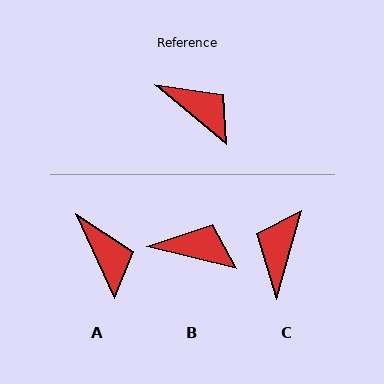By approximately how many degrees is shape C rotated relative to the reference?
Approximately 115 degrees counter-clockwise.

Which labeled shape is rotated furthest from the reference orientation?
C, about 115 degrees away.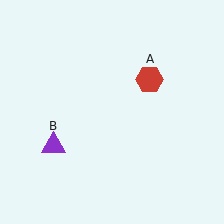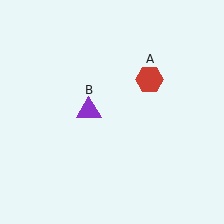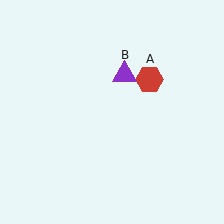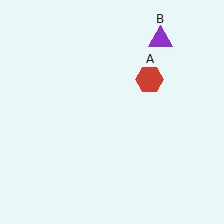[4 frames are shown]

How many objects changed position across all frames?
1 object changed position: purple triangle (object B).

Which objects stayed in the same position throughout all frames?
Red hexagon (object A) remained stationary.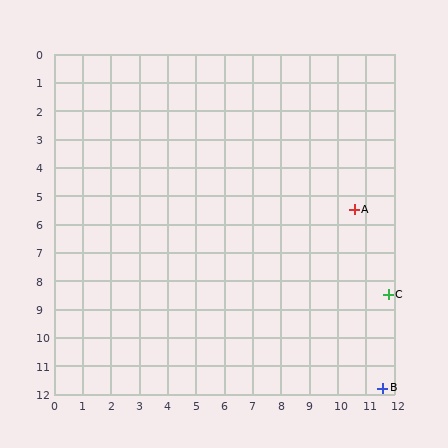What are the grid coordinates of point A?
Point A is at approximately (10.6, 5.5).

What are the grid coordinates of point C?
Point C is at approximately (11.8, 8.5).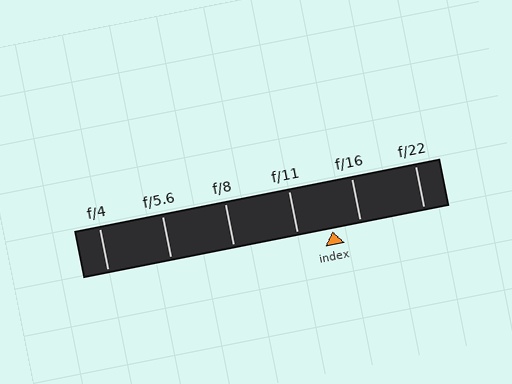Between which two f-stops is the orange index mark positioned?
The index mark is between f/11 and f/16.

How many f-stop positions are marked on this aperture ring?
There are 6 f-stop positions marked.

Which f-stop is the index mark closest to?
The index mark is closest to f/16.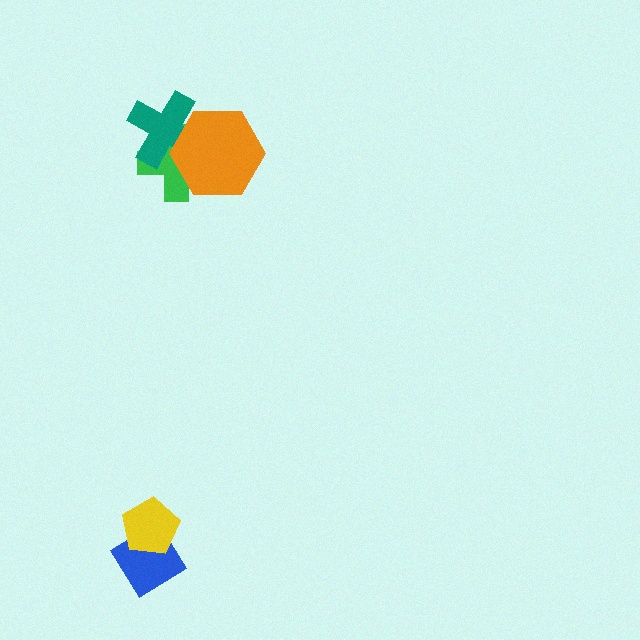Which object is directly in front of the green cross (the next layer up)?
The teal cross is directly in front of the green cross.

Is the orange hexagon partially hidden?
No, no other shape covers it.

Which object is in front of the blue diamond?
The yellow pentagon is in front of the blue diamond.